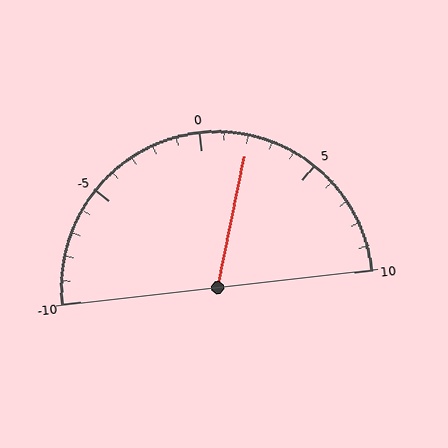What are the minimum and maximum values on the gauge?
The gauge ranges from -10 to 10.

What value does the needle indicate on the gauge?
The needle indicates approximately 2.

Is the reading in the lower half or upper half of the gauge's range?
The reading is in the upper half of the range (-10 to 10).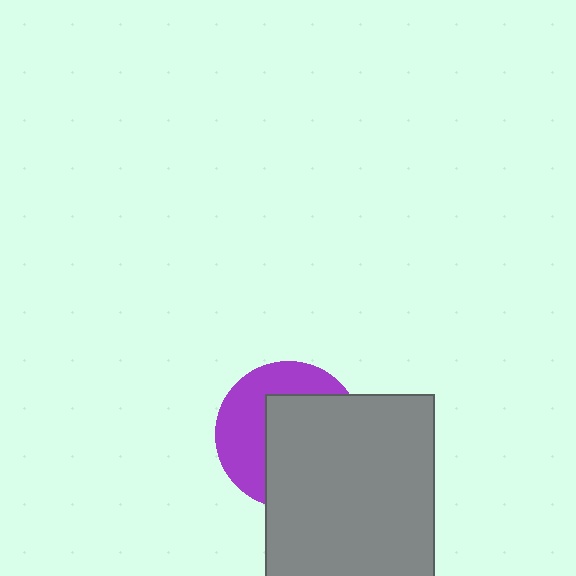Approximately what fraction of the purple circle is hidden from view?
Roughly 57% of the purple circle is hidden behind the gray rectangle.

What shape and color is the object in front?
The object in front is a gray rectangle.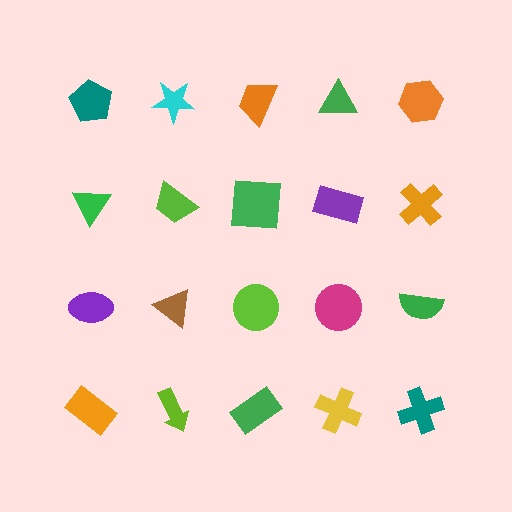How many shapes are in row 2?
5 shapes.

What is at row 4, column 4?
A yellow cross.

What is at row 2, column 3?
A green square.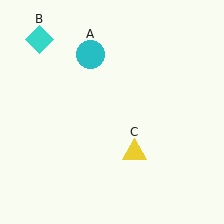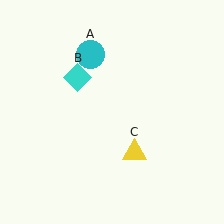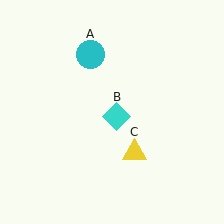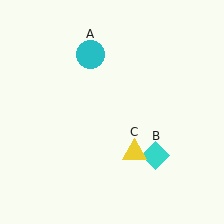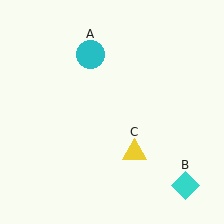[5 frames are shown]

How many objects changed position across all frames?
1 object changed position: cyan diamond (object B).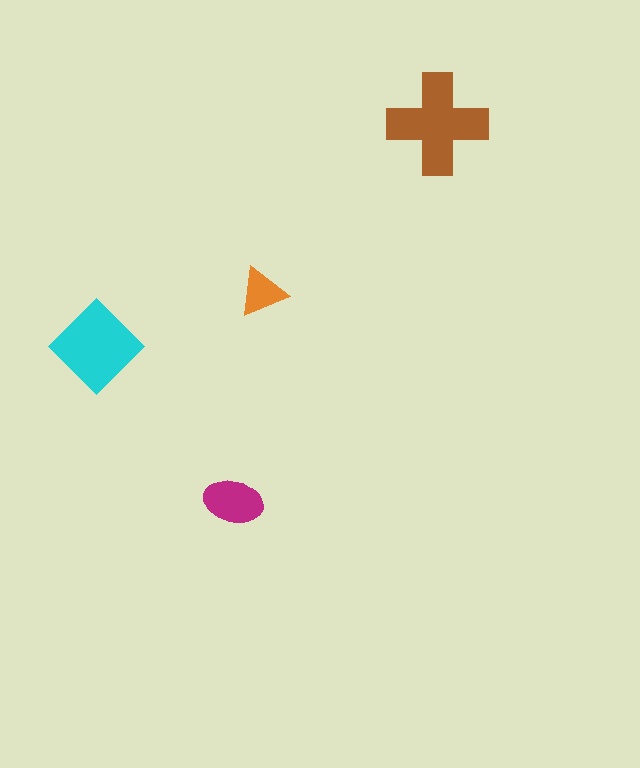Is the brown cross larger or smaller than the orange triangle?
Larger.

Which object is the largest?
The brown cross.